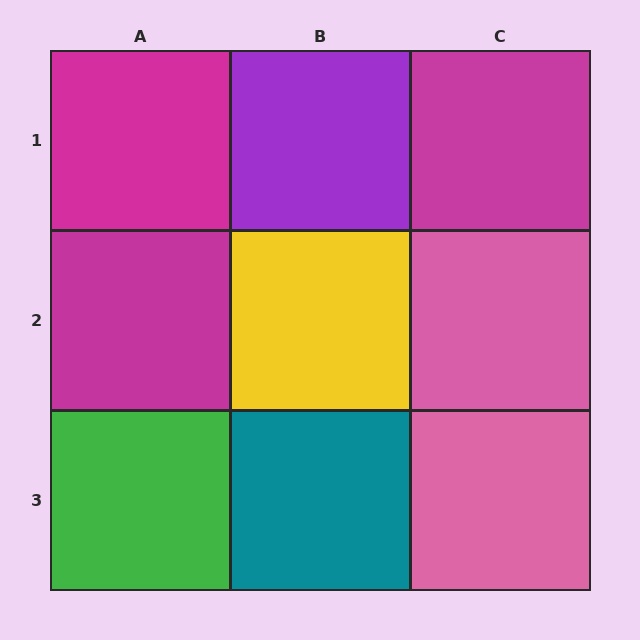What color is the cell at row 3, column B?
Teal.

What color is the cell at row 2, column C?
Pink.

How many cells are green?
1 cell is green.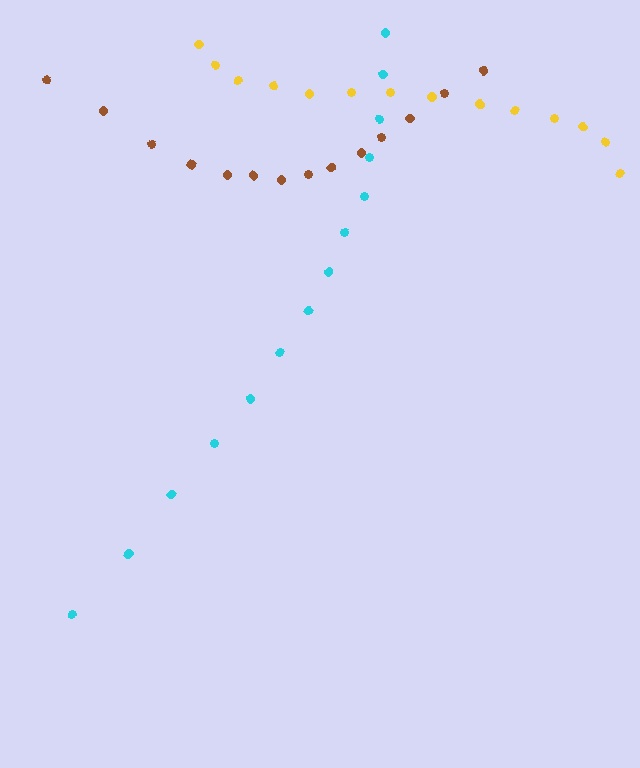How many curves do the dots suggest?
There are 3 distinct paths.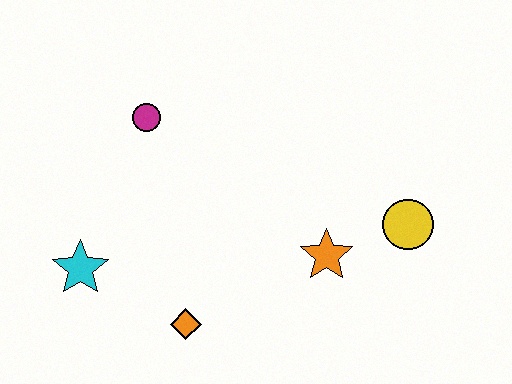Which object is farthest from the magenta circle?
The yellow circle is farthest from the magenta circle.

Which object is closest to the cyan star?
The orange diamond is closest to the cyan star.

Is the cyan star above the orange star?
No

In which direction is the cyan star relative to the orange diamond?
The cyan star is to the left of the orange diamond.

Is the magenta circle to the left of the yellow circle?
Yes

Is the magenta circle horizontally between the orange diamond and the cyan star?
Yes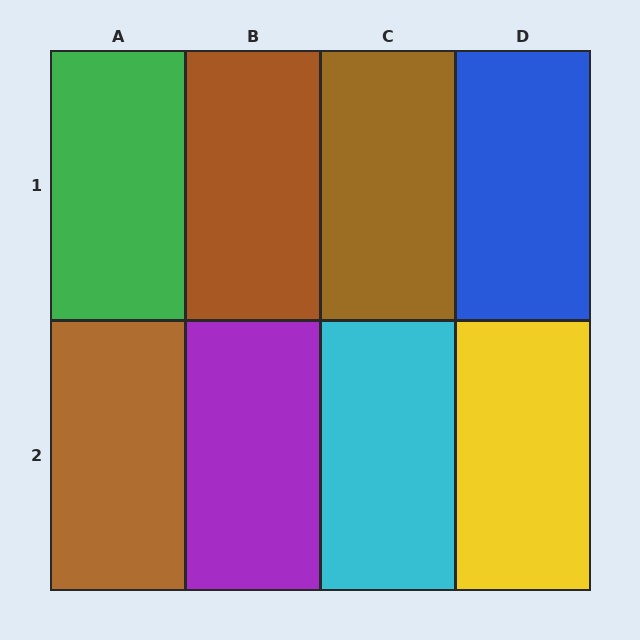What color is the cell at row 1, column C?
Brown.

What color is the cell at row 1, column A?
Green.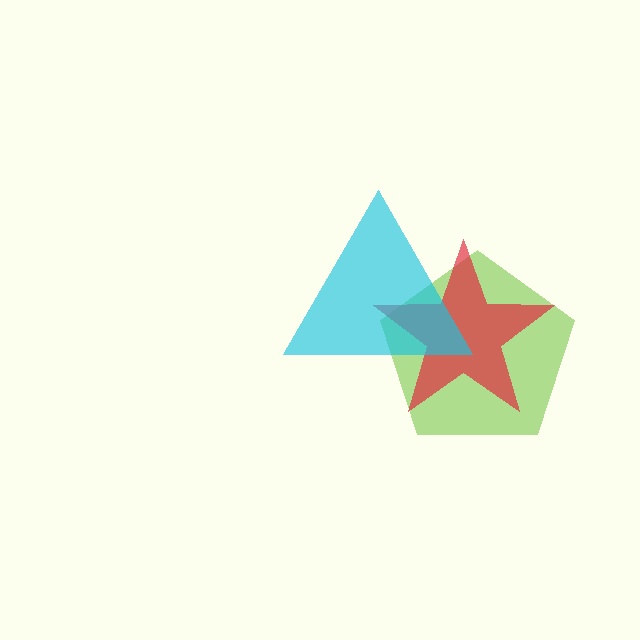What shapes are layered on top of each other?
The layered shapes are: a lime pentagon, a red star, a cyan triangle.